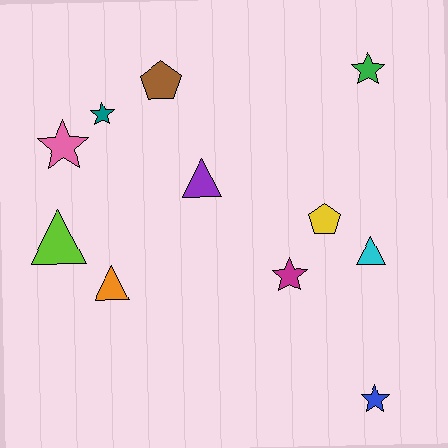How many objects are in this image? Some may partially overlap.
There are 11 objects.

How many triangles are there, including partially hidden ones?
There are 4 triangles.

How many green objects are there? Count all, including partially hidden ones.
There is 1 green object.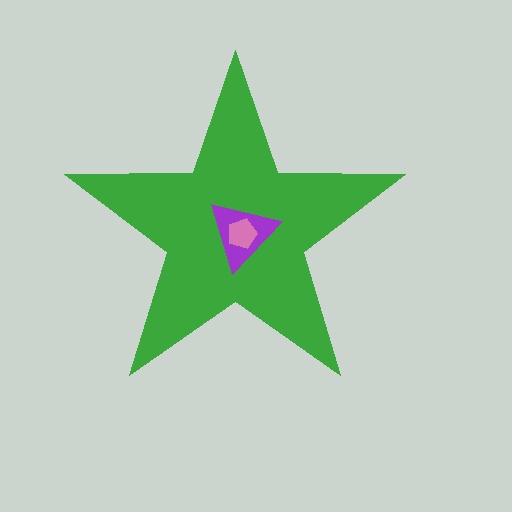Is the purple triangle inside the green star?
Yes.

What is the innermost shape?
The pink pentagon.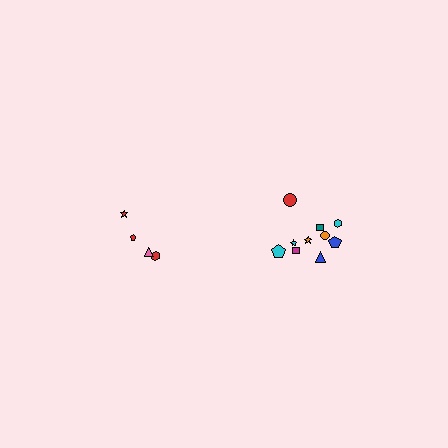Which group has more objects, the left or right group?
The right group.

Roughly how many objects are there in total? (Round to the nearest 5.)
Roughly 15 objects in total.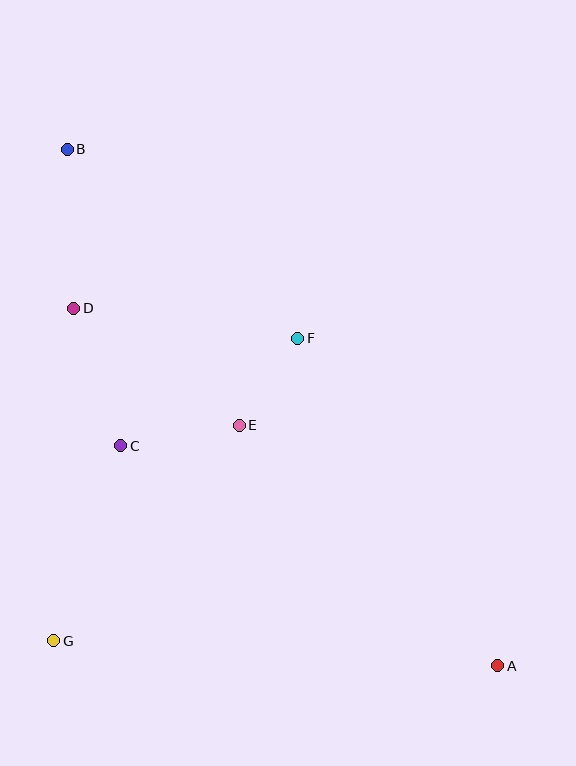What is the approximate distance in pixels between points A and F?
The distance between A and F is approximately 384 pixels.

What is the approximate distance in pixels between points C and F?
The distance between C and F is approximately 207 pixels.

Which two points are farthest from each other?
Points A and B are farthest from each other.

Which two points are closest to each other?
Points E and F are closest to each other.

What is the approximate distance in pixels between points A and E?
The distance between A and E is approximately 353 pixels.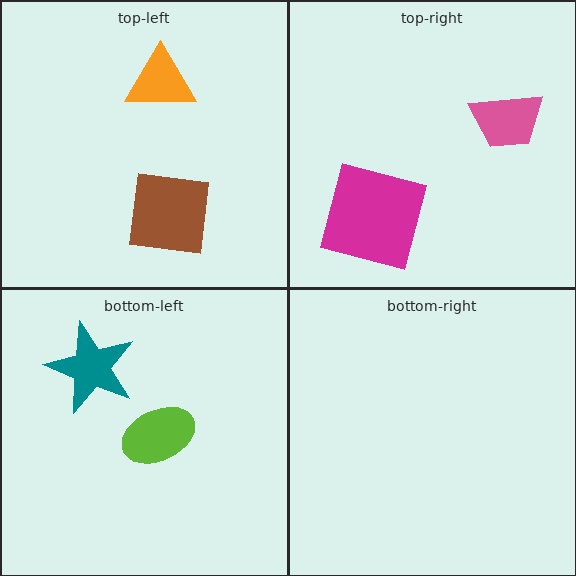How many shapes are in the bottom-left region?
2.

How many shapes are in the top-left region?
2.